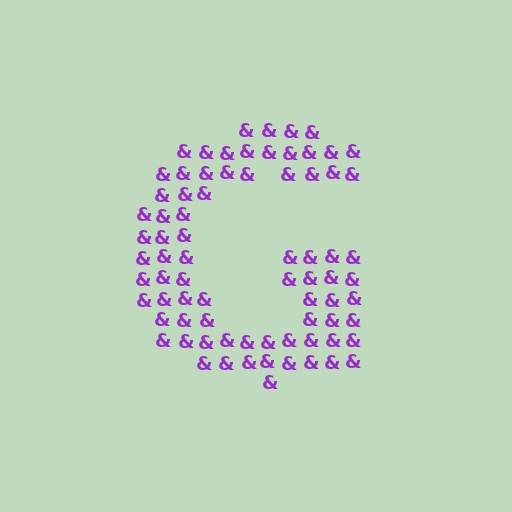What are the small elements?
The small elements are ampersands.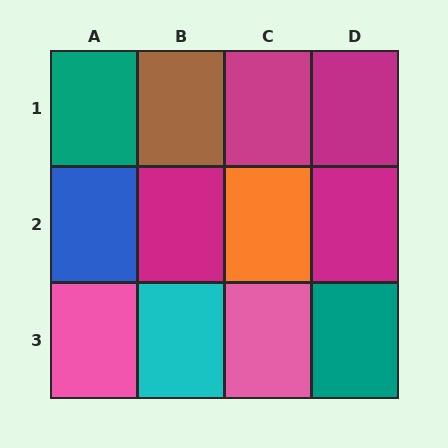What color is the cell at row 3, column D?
Teal.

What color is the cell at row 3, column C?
Pink.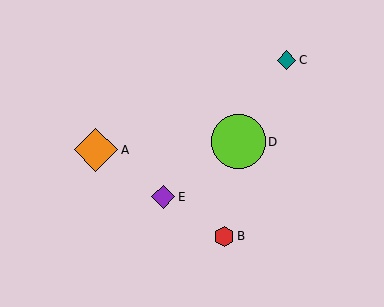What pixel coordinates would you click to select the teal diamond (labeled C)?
Click at (287, 60) to select the teal diamond C.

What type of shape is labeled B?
Shape B is a red hexagon.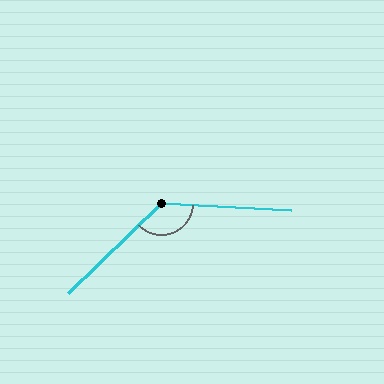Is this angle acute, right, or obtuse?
It is obtuse.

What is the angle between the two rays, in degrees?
Approximately 133 degrees.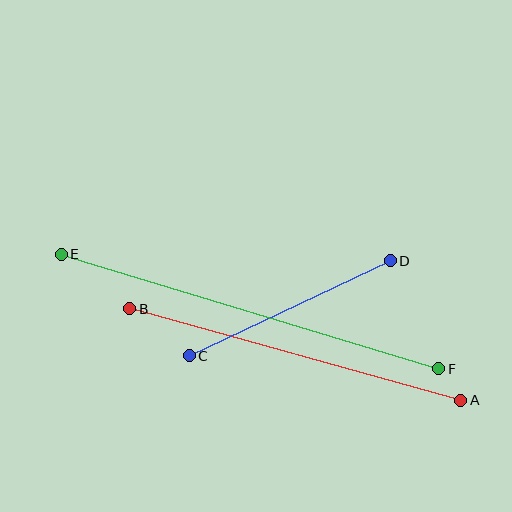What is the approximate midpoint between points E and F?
The midpoint is at approximately (250, 312) pixels.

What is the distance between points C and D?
The distance is approximately 222 pixels.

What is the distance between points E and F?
The distance is approximately 395 pixels.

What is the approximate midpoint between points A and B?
The midpoint is at approximately (295, 354) pixels.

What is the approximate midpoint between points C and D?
The midpoint is at approximately (290, 308) pixels.